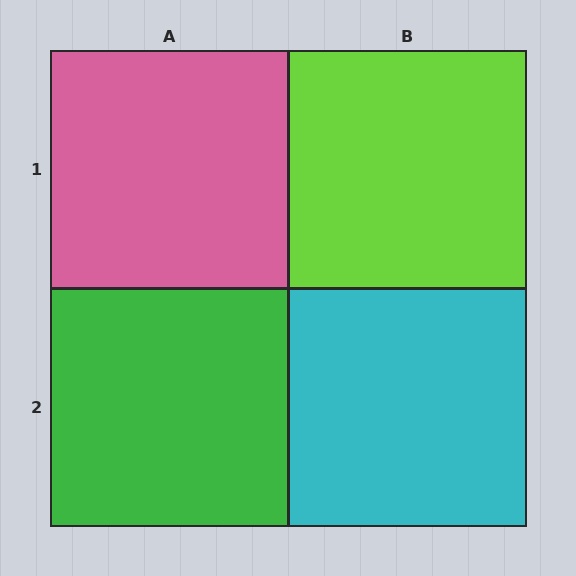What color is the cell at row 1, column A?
Pink.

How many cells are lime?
1 cell is lime.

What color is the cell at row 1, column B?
Lime.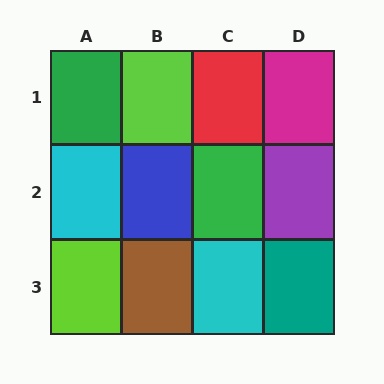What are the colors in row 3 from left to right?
Lime, brown, cyan, teal.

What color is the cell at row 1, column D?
Magenta.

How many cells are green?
2 cells are green.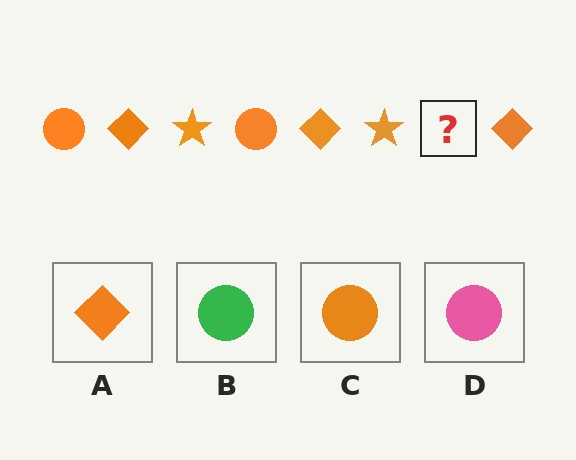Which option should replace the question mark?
Option C.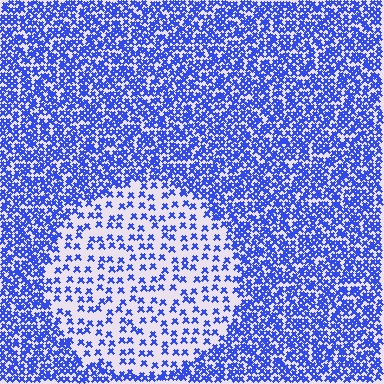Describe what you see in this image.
The image contains small blue elements arranged at two different densities. A circle-shaped region is visible where the elements are less densely packed than the surrounding area.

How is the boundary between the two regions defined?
The boundary is defined by a change in element density (approximately 2.6x ratio). All elements are the same color, size, and shape.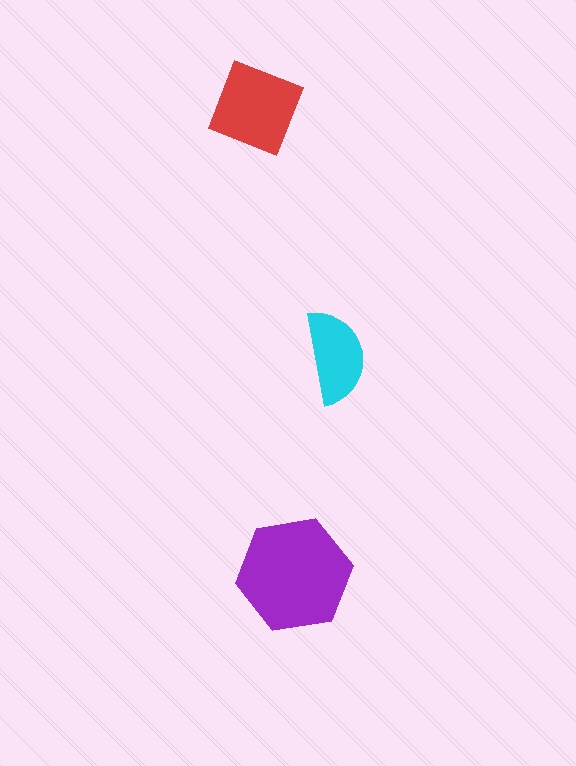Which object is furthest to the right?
The cyan semicircle is rightmost.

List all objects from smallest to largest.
The cyan semicircle, the red square, the purple hexagon.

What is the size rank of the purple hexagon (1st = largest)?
1st.